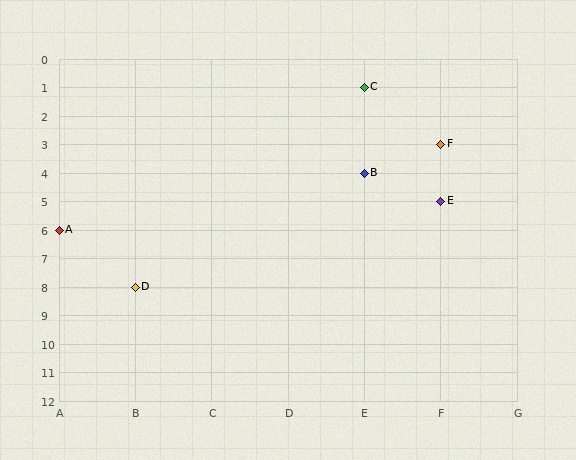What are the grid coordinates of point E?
Point E is at grid coordinates (F, 5).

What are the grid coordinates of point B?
Point B is at grid coordinates (E, 4).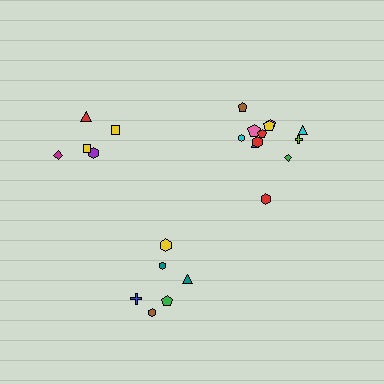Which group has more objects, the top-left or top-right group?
The top-right group.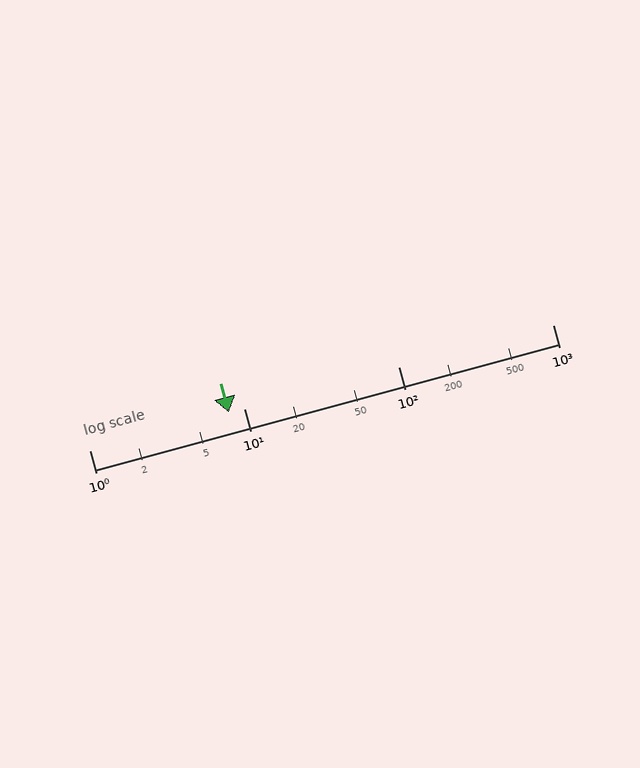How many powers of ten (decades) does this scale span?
The scale spans 3 decades, from 1 to 1000.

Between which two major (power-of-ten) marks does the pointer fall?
The pointer is between 1 and 10.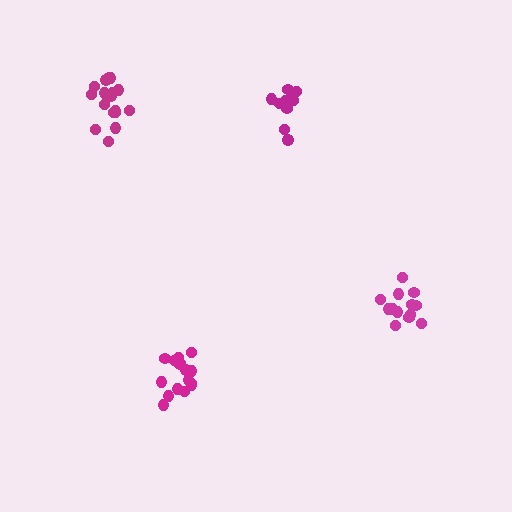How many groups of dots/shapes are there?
There are 4 groups.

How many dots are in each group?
Group 1: 11 dots, Group 2: 17 dots, Group 3: 13 dots, Group 4: 16 dots (57 total).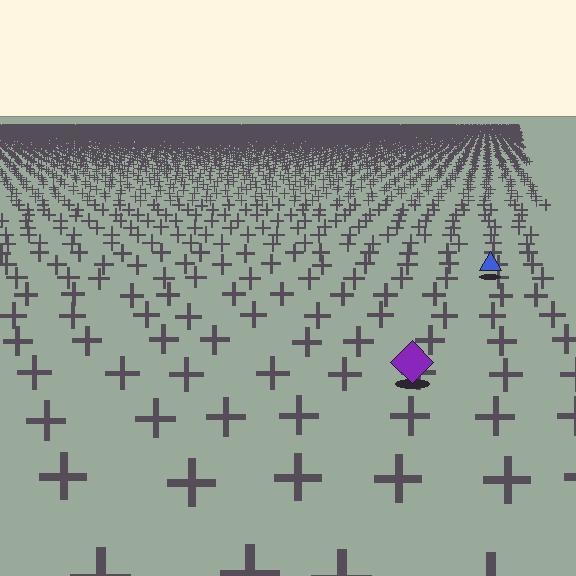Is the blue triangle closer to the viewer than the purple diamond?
No. The purple diamond is closer — you can tell from the texture gradient: the ground texture is coarser near it.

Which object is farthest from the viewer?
The blue triangle is farthest from the viewer. It appears smaller and the ground texture around it is denser.